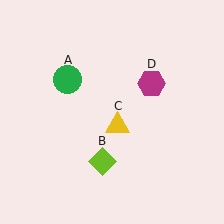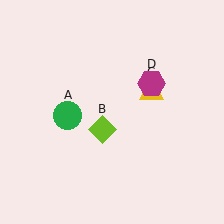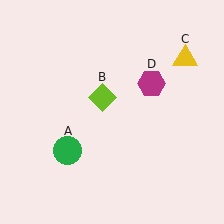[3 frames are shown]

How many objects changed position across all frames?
3 objects changed position: green circle (object A), lime diamond (object B), yellow triangle (object C).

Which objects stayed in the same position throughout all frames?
Magenta hexagon (object D) remained stationary.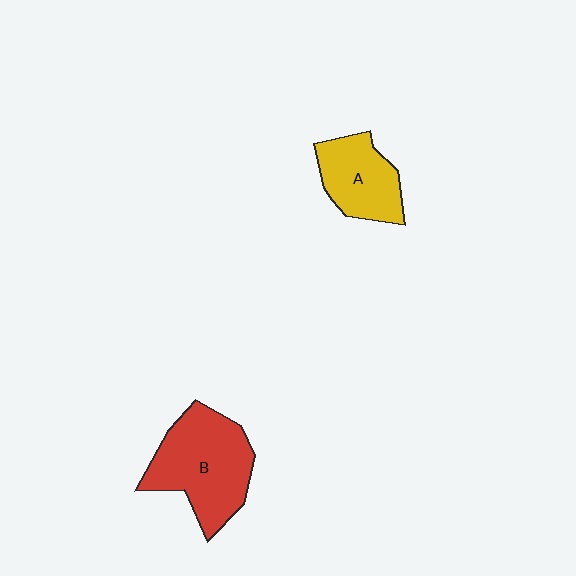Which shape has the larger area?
Shape B (red).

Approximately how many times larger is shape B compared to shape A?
Approximately 1.6 times.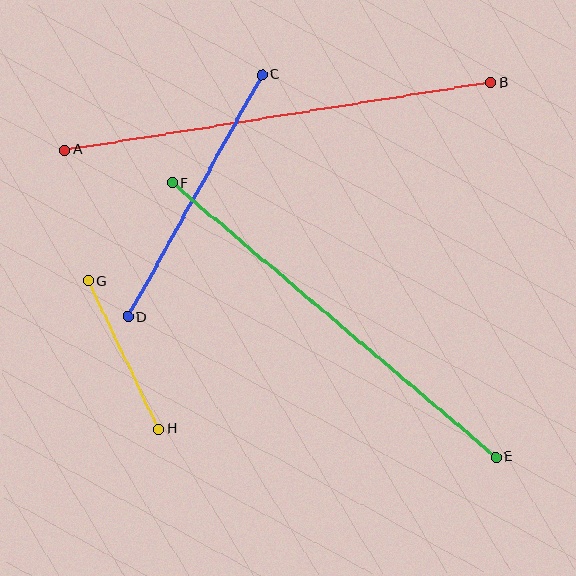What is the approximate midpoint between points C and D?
The midpoint is at approximately (195, 196) pixels.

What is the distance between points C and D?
The distance is approximately 277 pixels.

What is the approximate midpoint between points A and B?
The midpoint is at approximately (278, 116) pixels.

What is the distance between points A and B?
The distance is approximately 431 pixels.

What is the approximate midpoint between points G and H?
The midpoint is at approximately (123, 355) pixels.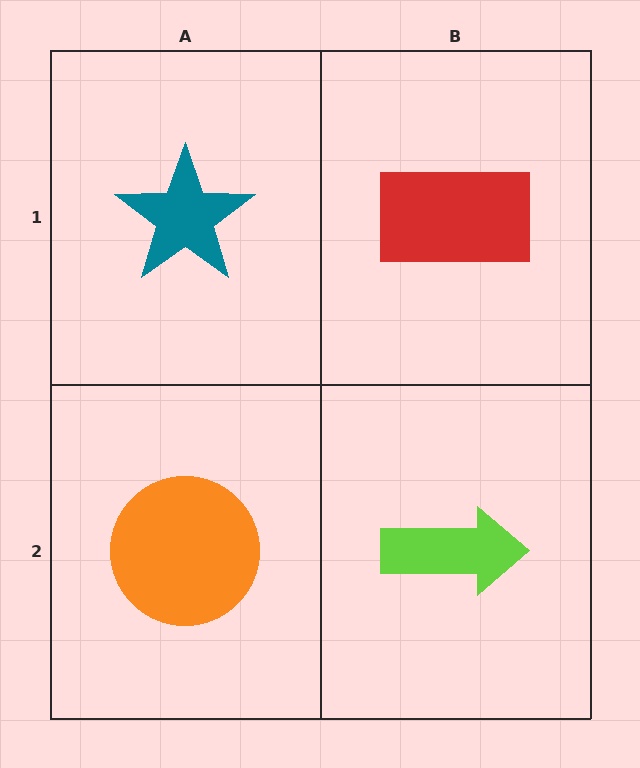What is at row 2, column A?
An orange circle.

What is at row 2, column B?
A lime arrow.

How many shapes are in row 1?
2 shapes.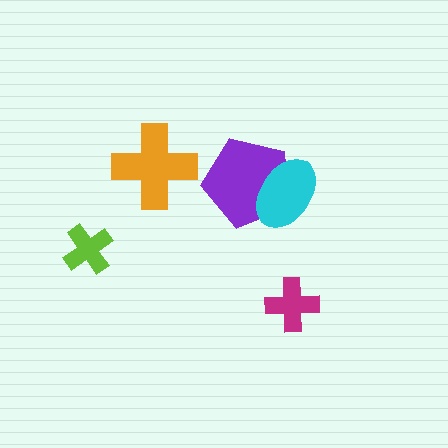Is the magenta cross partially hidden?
No, no other shape covers it.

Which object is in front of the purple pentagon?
The cyan ellipse is in front of the purple pentagon.